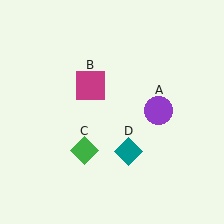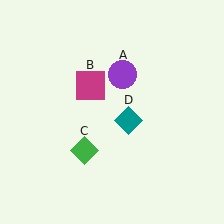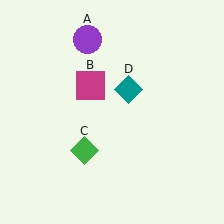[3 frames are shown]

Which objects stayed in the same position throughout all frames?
Magenta square (object B) and green diamond (object C) remained stationary.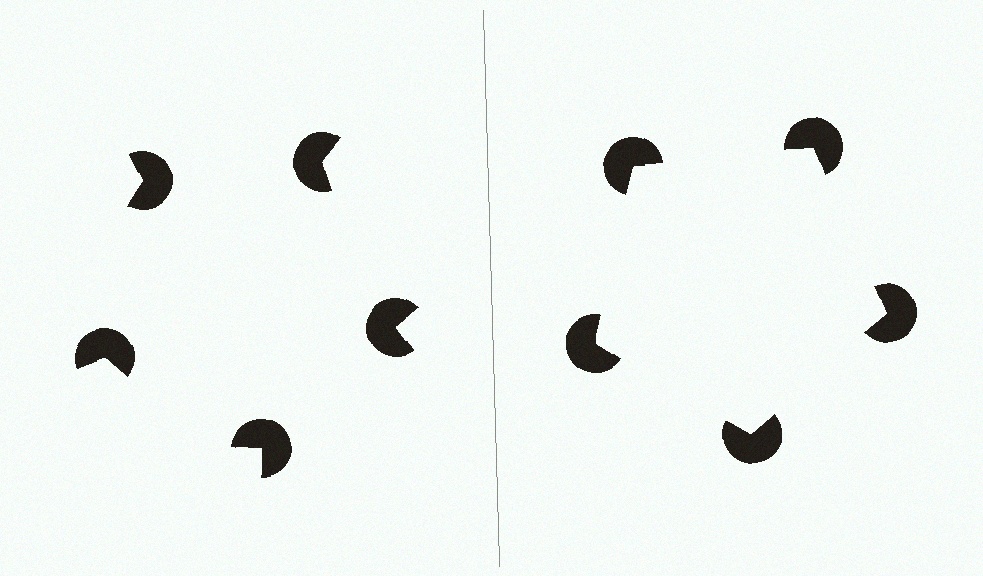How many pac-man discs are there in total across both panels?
10 — 5 on each side.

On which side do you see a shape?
An illusory pentagon appears on the right side. On the left side the wedge cuts are rotated, so no coherent shape forms.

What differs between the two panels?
The pac-man discs are positioned identically on both sides; only the wedge orientations differ. On the right they align to a pentagon; on the left they are misaligned.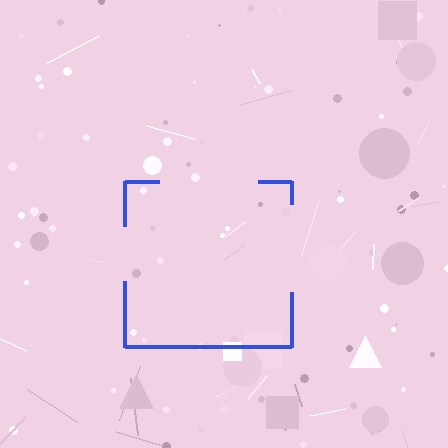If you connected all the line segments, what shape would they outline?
They would outline a square.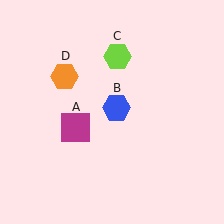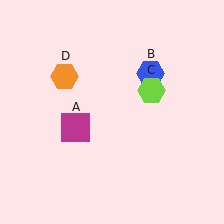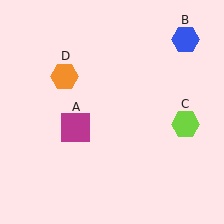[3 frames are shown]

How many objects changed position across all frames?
2 objects changed position: blue hexagon (object B), lime hexagon (object C).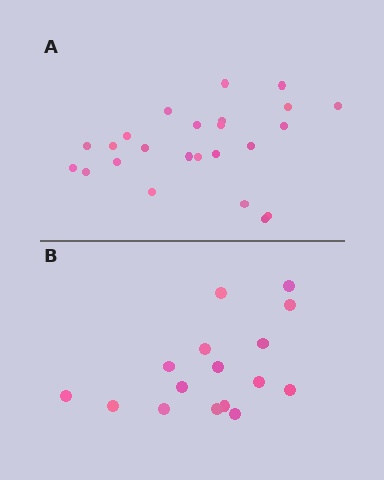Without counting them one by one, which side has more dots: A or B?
Region A (the top region) has more dots.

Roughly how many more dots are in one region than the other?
Region A has roughly 8 or so more dots than region B.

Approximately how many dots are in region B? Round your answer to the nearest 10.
About 20 dots. (The exact count is 16, which rounds to 20.)